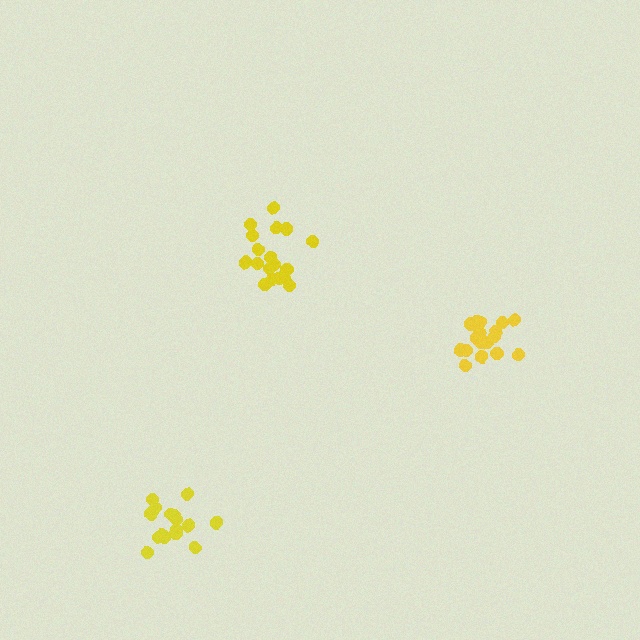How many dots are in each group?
Group 1: 16 dots, Group 2: 18 dots, Group 3: 18 dots (52 total).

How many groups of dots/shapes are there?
There are 3 groups.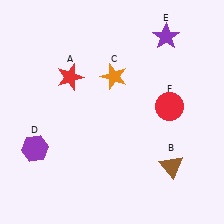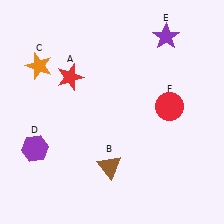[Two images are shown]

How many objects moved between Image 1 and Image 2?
2 objects moved between the two images.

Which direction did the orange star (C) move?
The orange star (C) moved left.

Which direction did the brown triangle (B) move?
The brown triangle (B) moved left.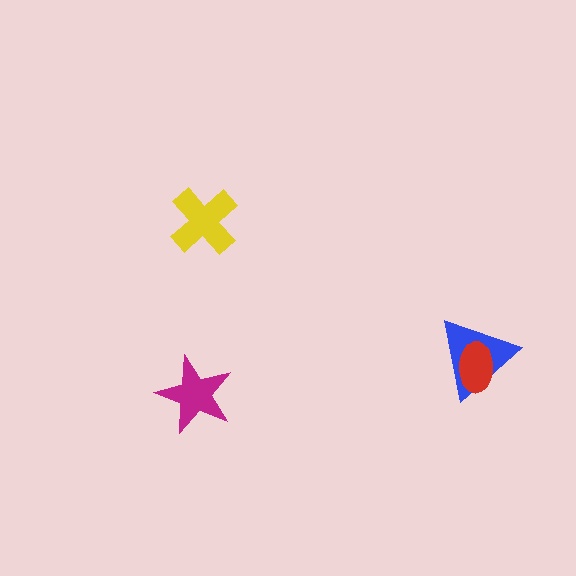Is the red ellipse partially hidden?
No, no other shape covers it.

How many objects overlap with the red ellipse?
1 object overlaps with the red ellipse.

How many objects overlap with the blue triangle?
1 object overlaps with the blue triangle.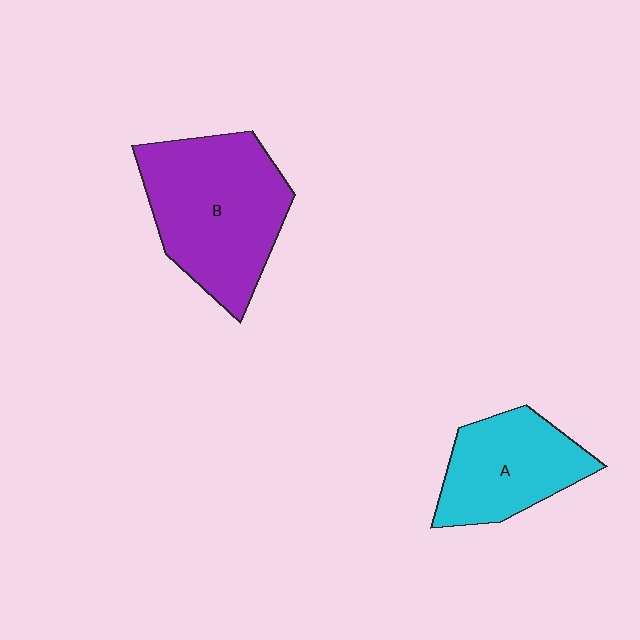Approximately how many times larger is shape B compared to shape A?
Approximately 1.5 times.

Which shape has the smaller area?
Shape A (cyan).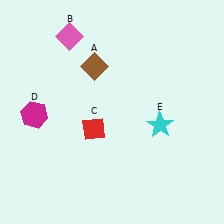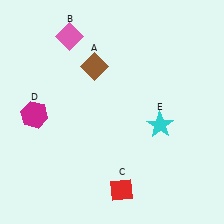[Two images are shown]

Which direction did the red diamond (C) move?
The red diamond (C) moved down.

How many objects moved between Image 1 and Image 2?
1 object moved between the two images.